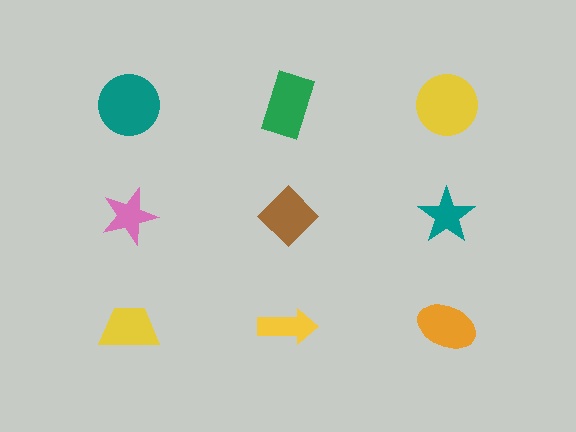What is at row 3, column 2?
A yellow arrow.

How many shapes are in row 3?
3 shapes.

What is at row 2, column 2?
A brown diamond.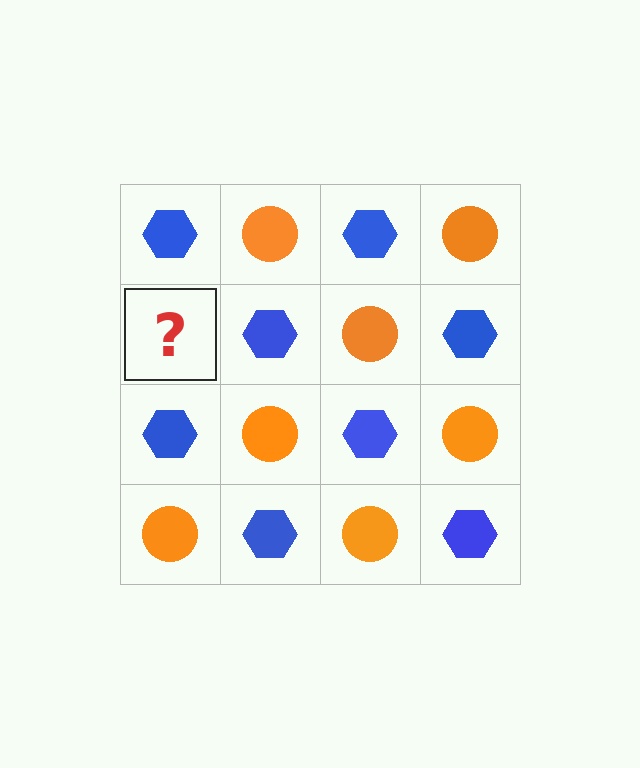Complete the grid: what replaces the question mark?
The question mark should be replaced with an orange circle.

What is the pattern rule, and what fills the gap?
The rule is that it alternates blue hexagon and orange circle in a checkerboard pattern. The gap should be filled with an orange circle.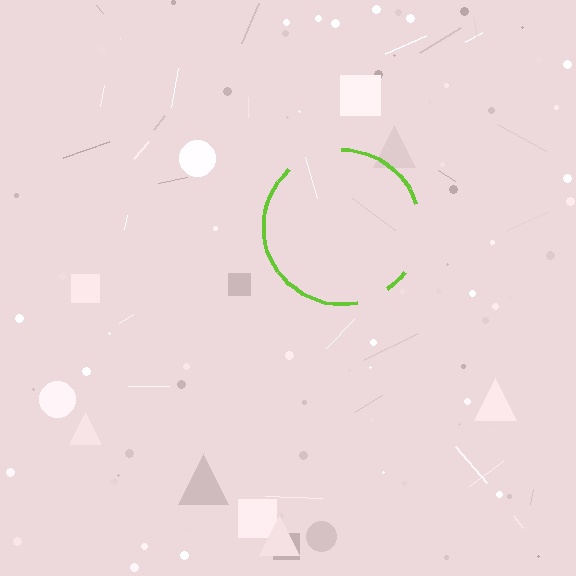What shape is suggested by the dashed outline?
The dashed outline suggests a circle.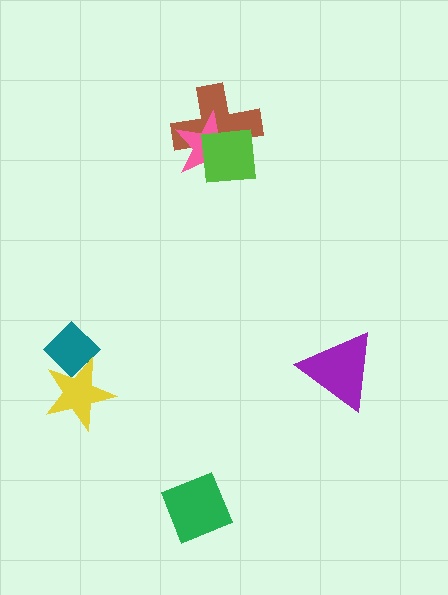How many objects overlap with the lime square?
2 objects overlap with the lime square.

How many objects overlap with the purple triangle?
0 objects overlap with the purple triangle.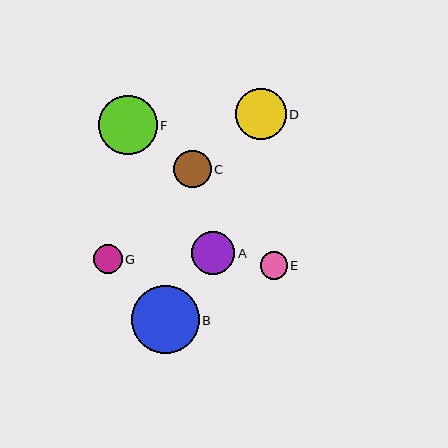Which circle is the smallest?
Circle E is the smallest with a size of approximately 27 pixels.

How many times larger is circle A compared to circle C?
Circle A is approximately 1.1 times the size of circle C.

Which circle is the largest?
Circle B is the largest with a size of approximately 68 pixels.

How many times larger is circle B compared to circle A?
Circle B is approximately 1.6 times the size of circle A.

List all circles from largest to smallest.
From largest to smallest: B, F, D, A, C, G, E.